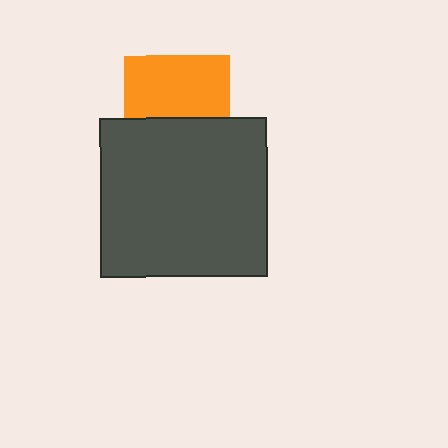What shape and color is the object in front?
The object in front is a dark gray rectangle.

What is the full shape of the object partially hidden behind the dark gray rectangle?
The partially hidden object is an orange square.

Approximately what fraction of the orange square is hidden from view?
Roughly 42% of the orange square is hidden behind the dark gray rectangle.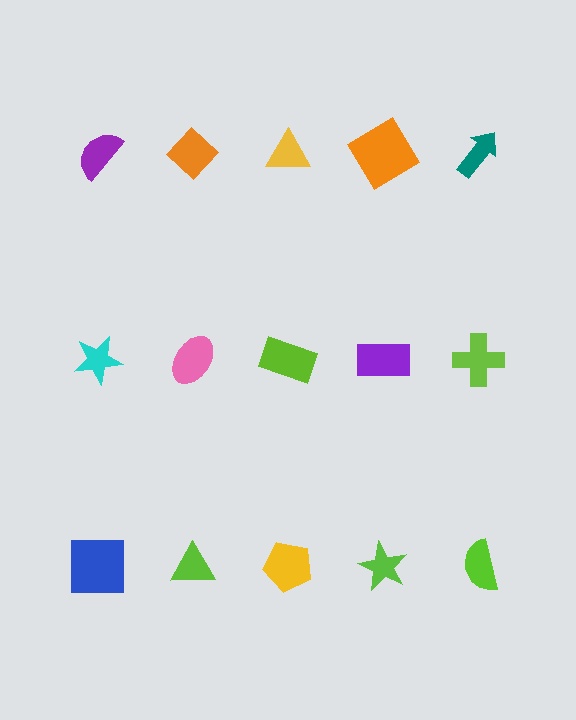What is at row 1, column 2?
An orange diamond.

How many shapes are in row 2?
5 shapes.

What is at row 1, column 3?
A yellow triangle.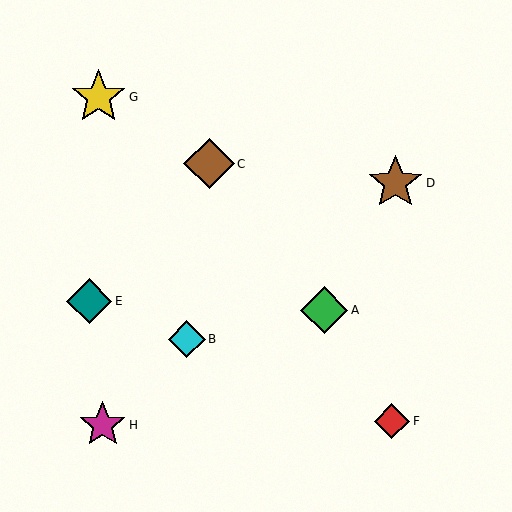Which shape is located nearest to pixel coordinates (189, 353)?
The cyan diamond (labeled B) at (187, 339) is nearest to that location.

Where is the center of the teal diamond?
The center of the teal diamond is at (89, 301).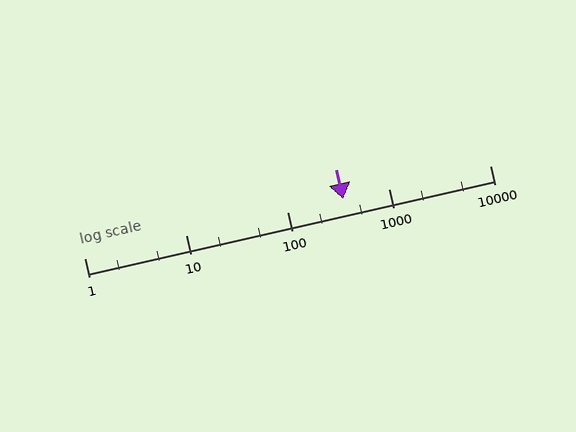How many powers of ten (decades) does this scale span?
The scale spans 4 decades, from 1 to 10000.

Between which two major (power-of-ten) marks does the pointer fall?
The pointer is between 100 and 1000.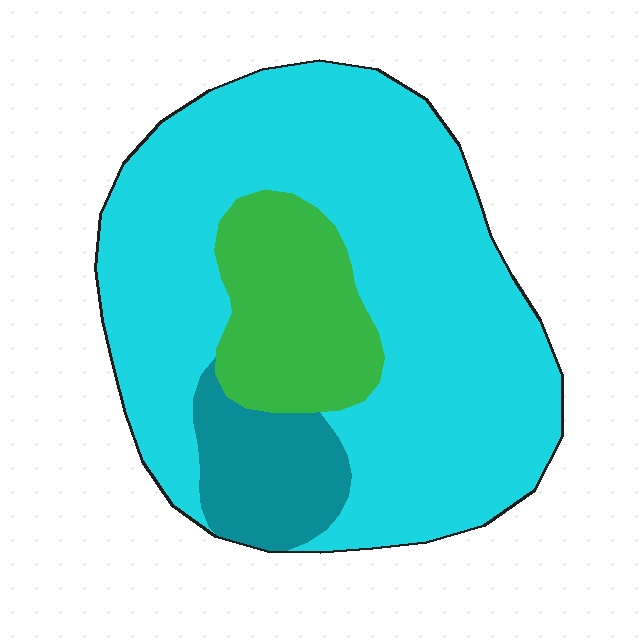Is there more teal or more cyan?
Cyan.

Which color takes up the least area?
Teal, at roughly 10%.